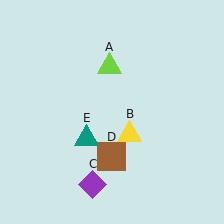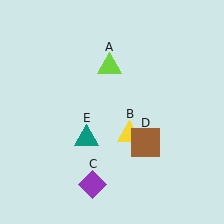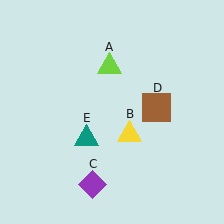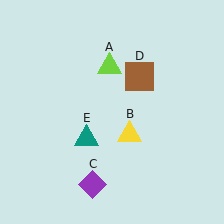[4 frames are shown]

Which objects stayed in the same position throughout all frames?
Lime triangle (object A) and yellow triangle (object B) and purple diamond (object C) and teal triangle (object E) remained stationary.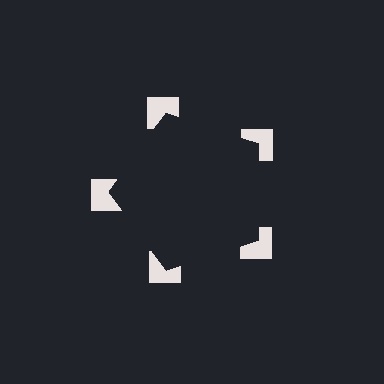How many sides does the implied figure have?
5 sides.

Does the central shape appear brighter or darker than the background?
It typically appears slightly darker than the background, even though no actual brightness change is drawn.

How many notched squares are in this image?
There are 5 — one at each vertex of the illusory pentagon.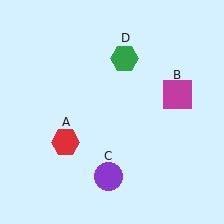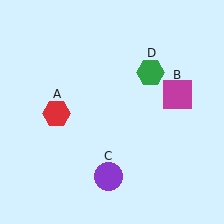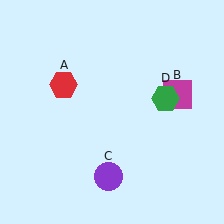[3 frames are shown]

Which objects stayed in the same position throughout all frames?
Magenta square (object B) and purple circle (object C) remained stationary.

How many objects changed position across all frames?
2 objects changed position: red hexagon (object A), green hexagon (object D).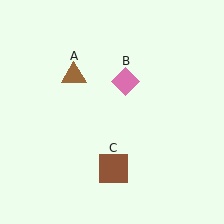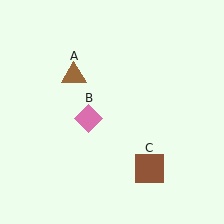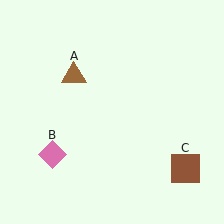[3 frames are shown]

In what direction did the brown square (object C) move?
The brown square (object C) moved right.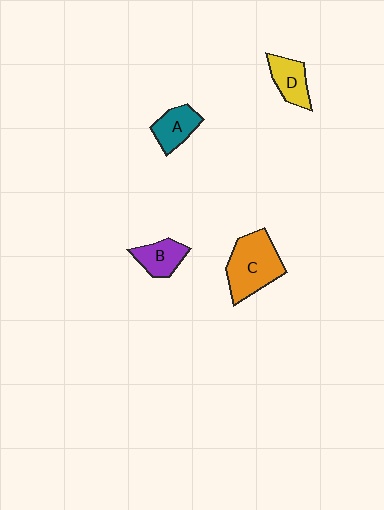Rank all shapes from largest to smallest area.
From largest to smallest: C (orange), D (yellow), A (teal), B (purple).